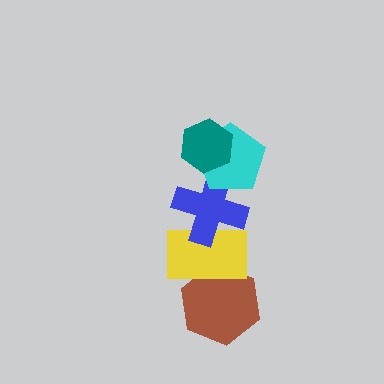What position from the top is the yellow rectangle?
The yellow rectangle is 4th from the top.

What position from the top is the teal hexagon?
The teal hexagon is 1st from the top.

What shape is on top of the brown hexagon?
The yellow rectangle is on top of the brown hexagon.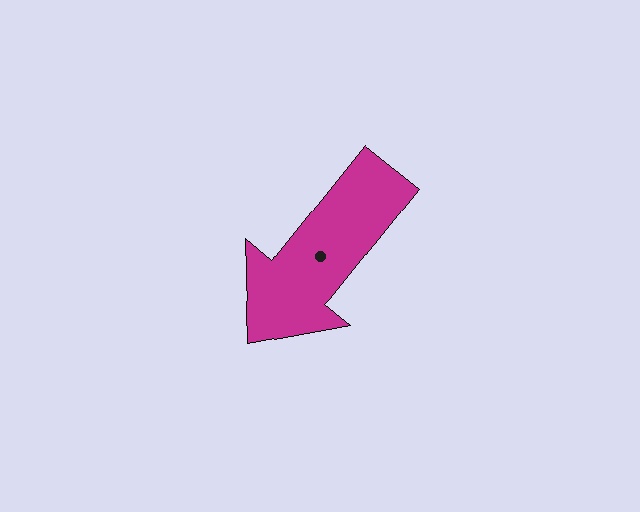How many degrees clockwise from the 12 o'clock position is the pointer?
Approximately 219 degrees.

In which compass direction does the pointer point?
Southwest.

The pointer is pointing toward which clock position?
Roughly 7 o'clock.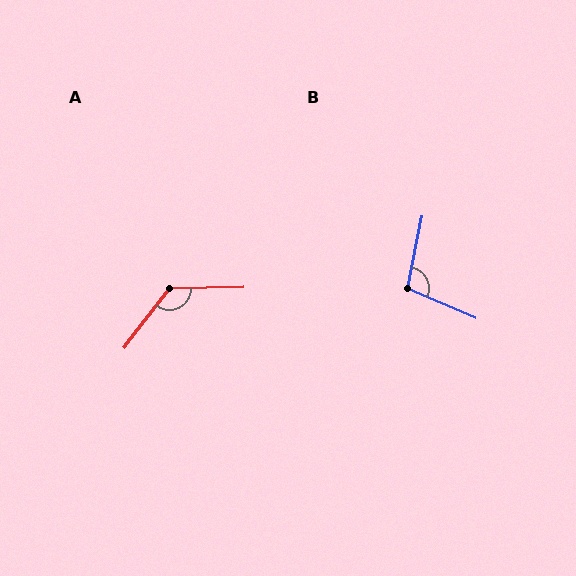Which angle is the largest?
A, at approximately 129 degrees.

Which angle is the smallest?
B, at approximately 102 degrees.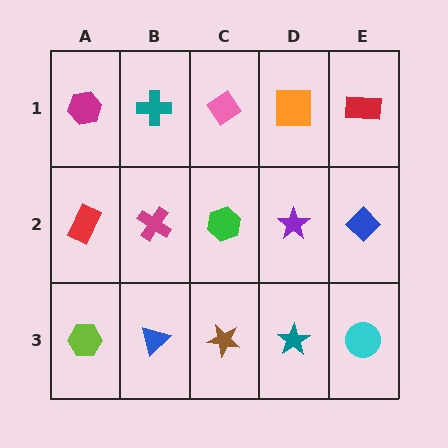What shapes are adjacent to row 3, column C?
A green hexagon (row 2, column C), a blue triangle (row 3, column B), a teal star (row 3, column D).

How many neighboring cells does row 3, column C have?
3.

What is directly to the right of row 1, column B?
A pink diamond.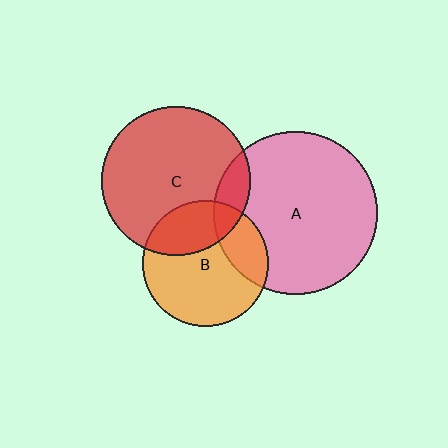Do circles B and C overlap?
Yes.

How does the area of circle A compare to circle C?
Approximately 1.2 times.